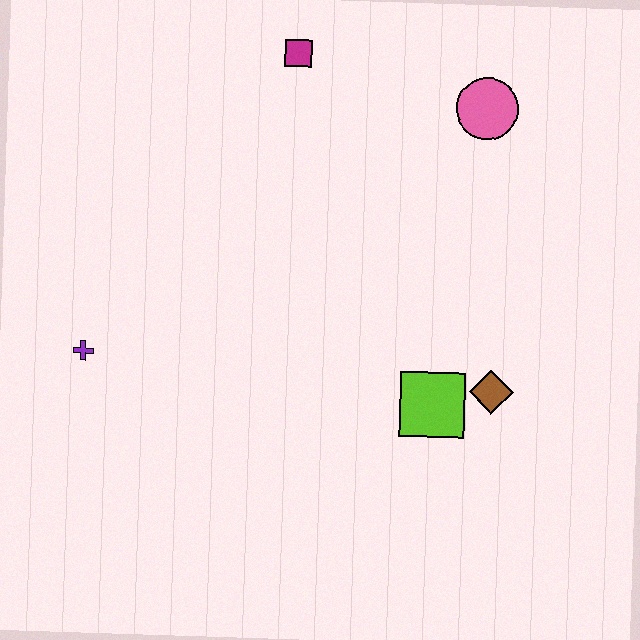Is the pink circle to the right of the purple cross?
Yes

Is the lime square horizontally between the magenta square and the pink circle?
Yes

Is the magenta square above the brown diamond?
Yes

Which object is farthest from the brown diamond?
The purple cross is farthest from the brown diamond.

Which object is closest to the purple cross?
The lime square is closest to the purple cross.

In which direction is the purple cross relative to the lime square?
The purple cross is to the left of the lime square.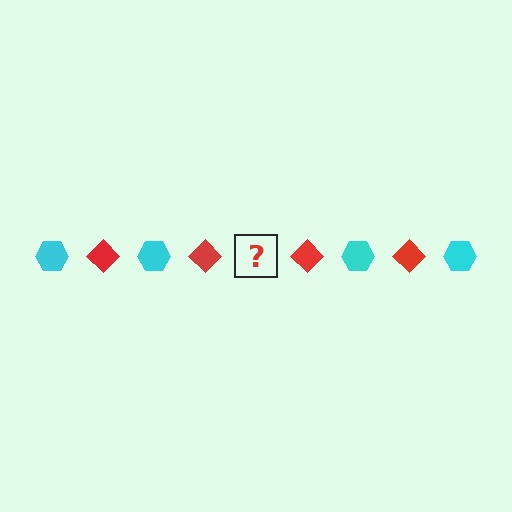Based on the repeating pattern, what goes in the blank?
The blank should be a cyan hexagon.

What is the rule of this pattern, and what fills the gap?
The rule is that the pattern alternates between cyan hexagon and red diamond. The gap should be filled with a cyan hexagon.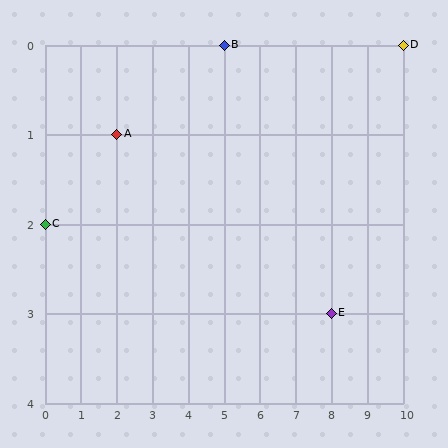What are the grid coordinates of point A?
Point A is at grid coordinates (2, 1).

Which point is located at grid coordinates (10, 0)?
Point D is at (10, 0).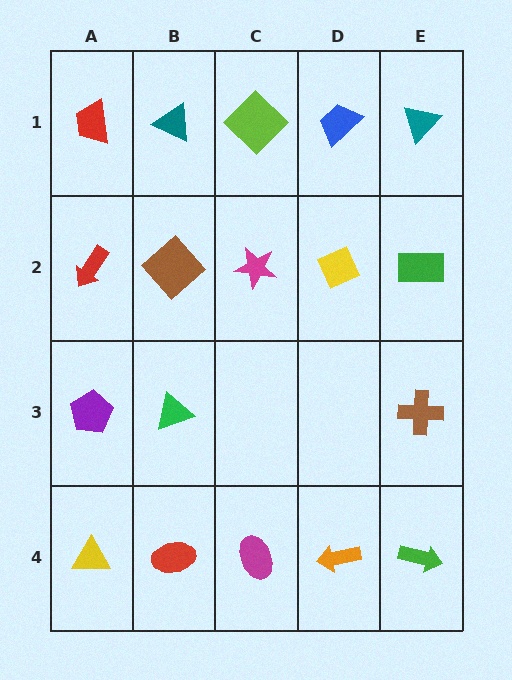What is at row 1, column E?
A teal triangle.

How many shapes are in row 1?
5 shapes.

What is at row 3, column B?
A green triangle.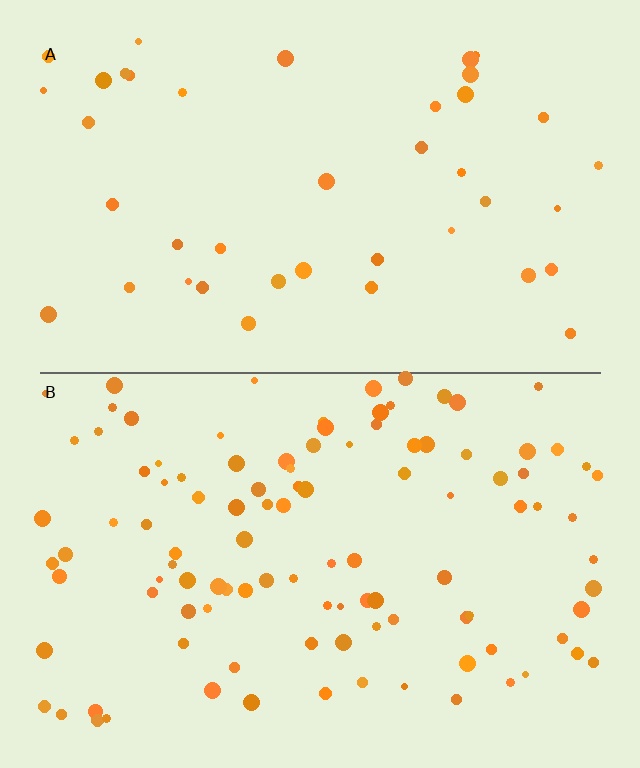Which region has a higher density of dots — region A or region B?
B (the bottom).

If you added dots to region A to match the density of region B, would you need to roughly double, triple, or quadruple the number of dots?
Approximately triple.